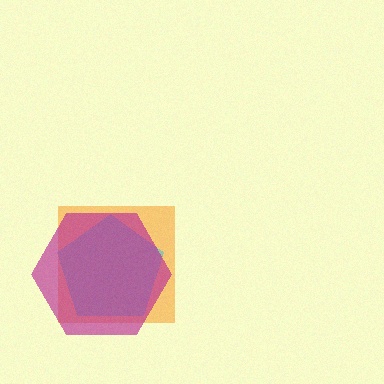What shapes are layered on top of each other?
The layered shapes are: an orange square, a cyan pentagon, a magenta hexagon.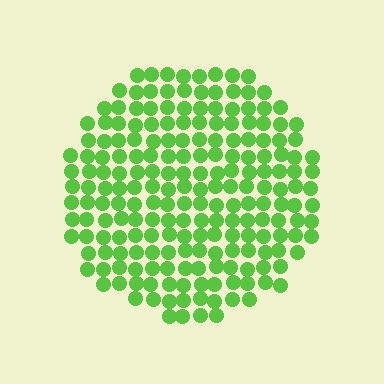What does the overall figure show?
The overall figure shows a circle.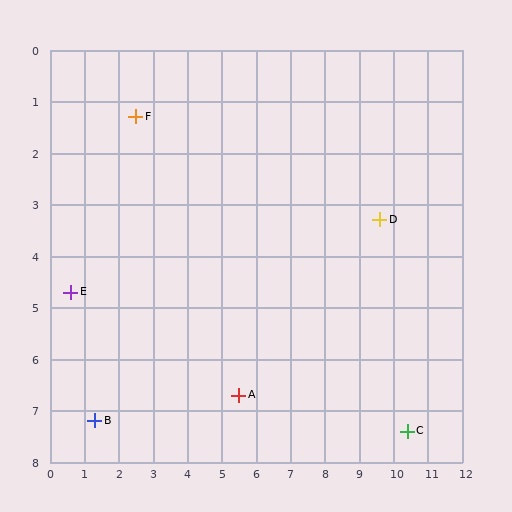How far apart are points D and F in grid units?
Points D and F are about 7.4 grid units apart.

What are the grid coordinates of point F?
Point F is at approximately (2.5, 1.3).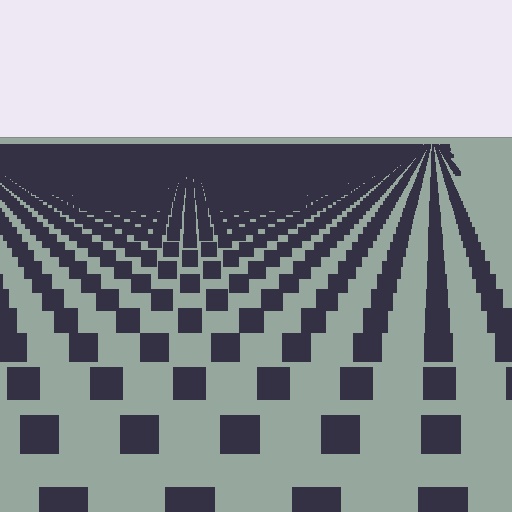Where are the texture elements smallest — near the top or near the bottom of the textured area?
Near the top.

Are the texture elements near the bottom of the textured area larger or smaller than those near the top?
Larger. Near the bottom, elements are closer to the viewer and appear at a bigger on-screen size.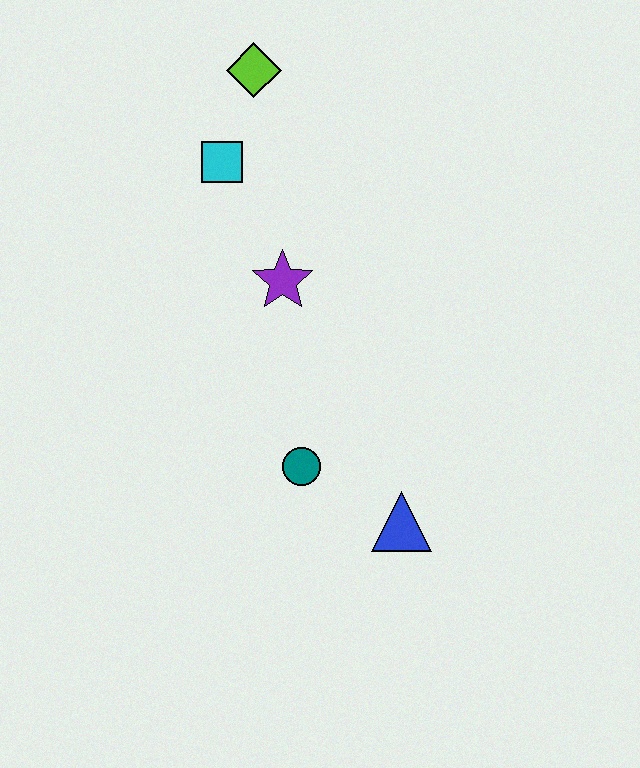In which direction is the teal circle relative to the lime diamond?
The teal circle is below the lime diamond.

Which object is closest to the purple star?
The cyan square is closest to the purple star.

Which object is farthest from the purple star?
The blue triangle is farthest from the purple star.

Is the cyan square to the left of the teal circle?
Yes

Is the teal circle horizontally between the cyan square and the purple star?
No